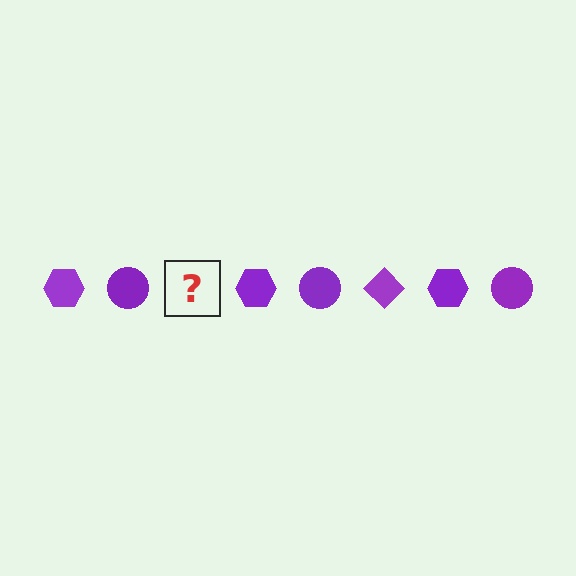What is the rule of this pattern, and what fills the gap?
The rule is that the pattern cycles through hexagon, circle, diamond shapes in purple. The gap should be filled with a purple diamond.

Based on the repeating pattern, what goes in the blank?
The blank should be a purple diamond.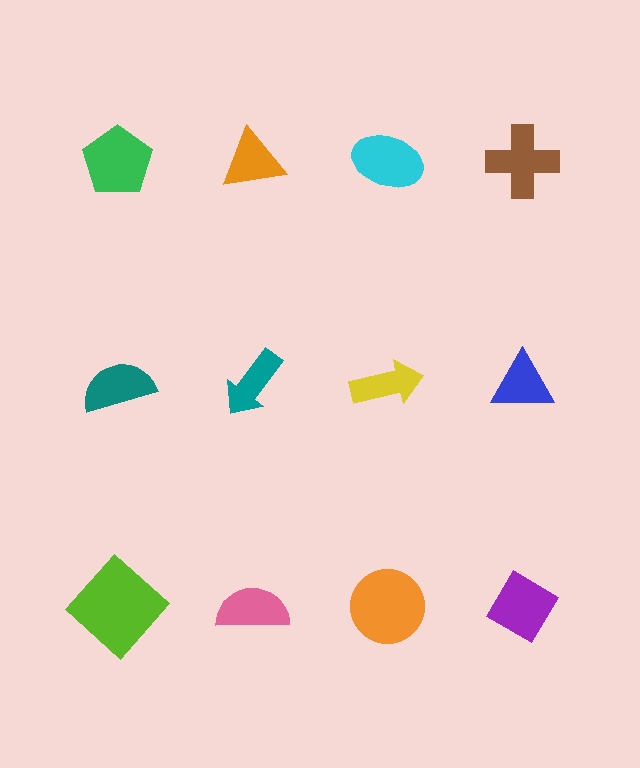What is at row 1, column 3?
A cyan ellipse.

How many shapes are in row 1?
4 shapes.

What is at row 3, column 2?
A pink semicircle.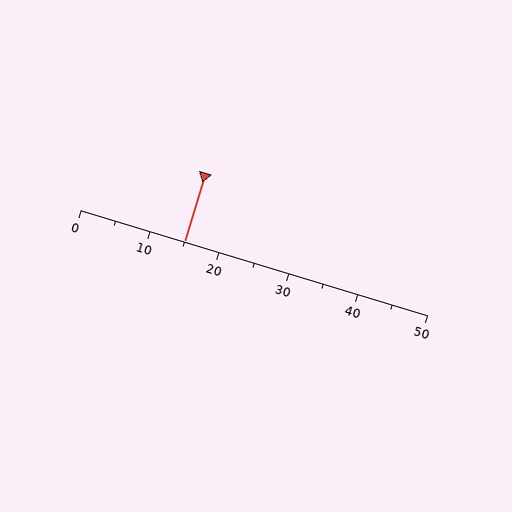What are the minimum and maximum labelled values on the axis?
The axis runs from 0 to 50.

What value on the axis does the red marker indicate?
The marker indicates approximately 15.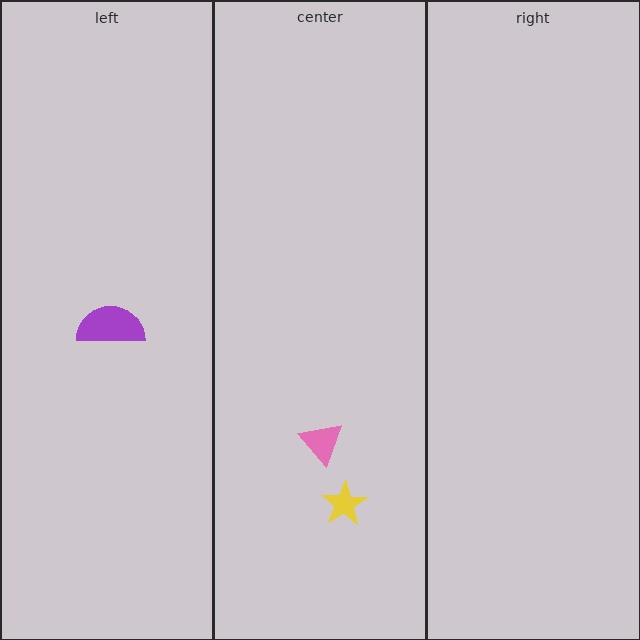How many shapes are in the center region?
2.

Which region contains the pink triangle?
The center region.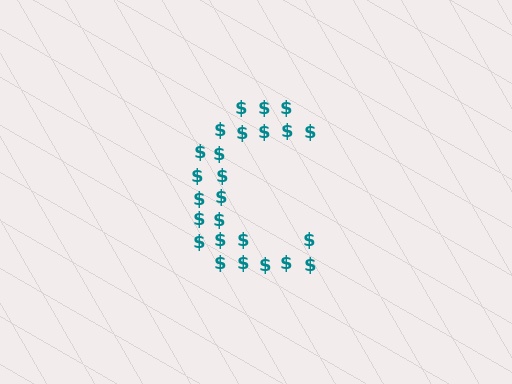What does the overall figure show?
The overall figure shows the letter C.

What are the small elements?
The small elements are dollar signs.